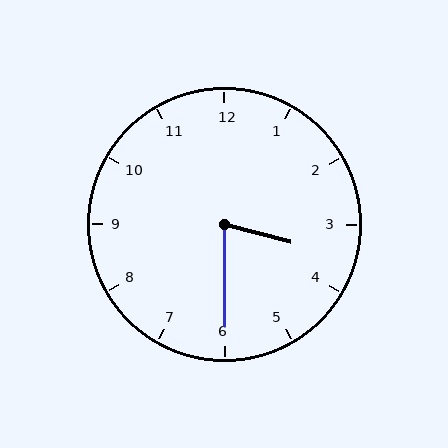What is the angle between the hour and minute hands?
Approximately 75 degrees.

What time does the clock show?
3:30.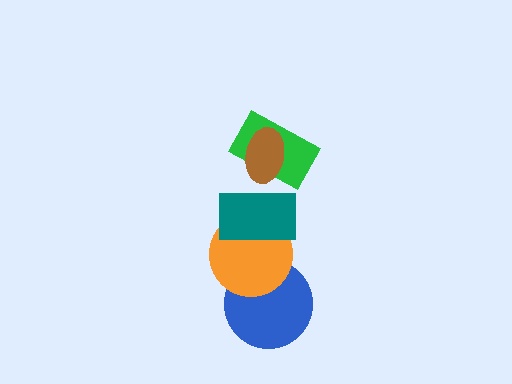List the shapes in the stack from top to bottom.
From top to bottom: the brown ellipse, the green rectangle, the teal rectangle, the orange circle, the blue circle.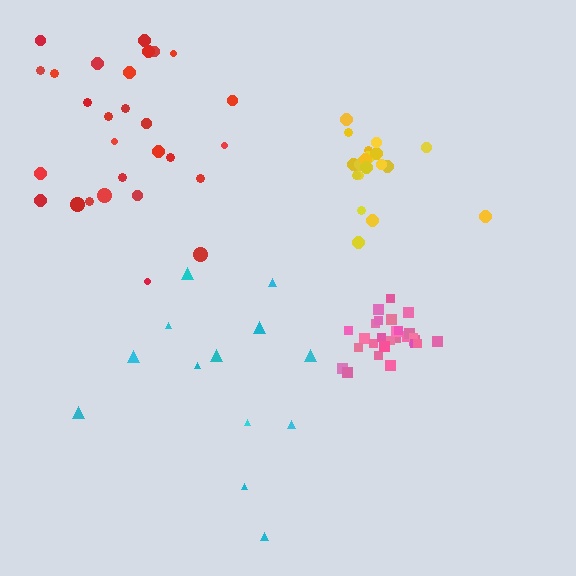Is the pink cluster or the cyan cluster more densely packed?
Pink.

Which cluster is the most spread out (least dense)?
Cyan.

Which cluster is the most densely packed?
Pink.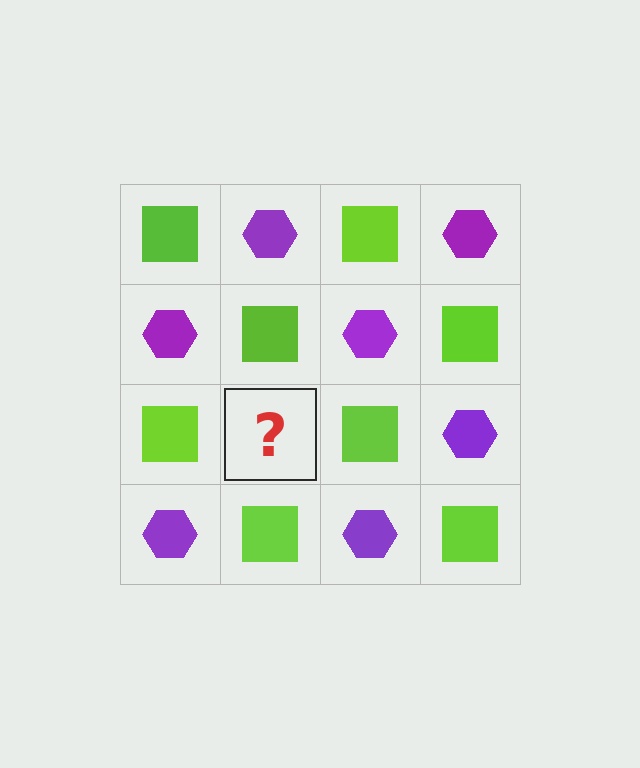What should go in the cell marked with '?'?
The missing cell should contain a purple hexagon.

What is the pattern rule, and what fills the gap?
The rule is that it alternates lime square and purple hexagon in a checkerboard pattern. The gap should be filled with a purple hexagon.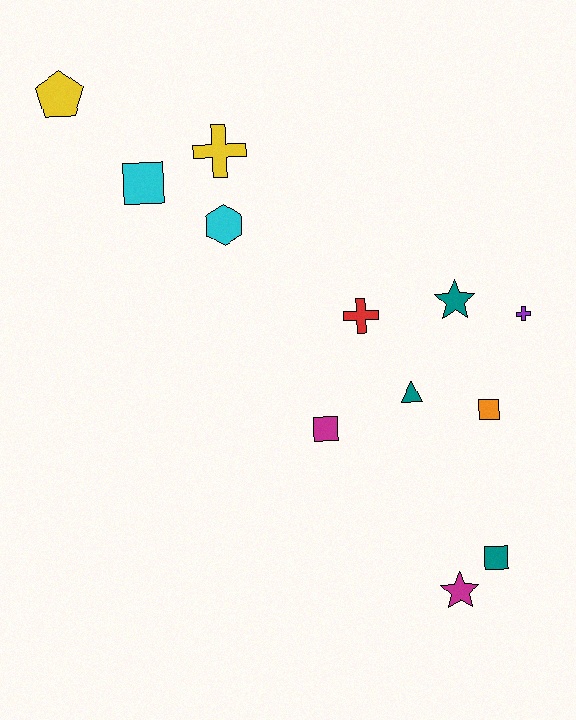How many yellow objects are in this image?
There are 2 yellow objects.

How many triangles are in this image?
There is 1 triangle.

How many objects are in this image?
There are 12 objects.